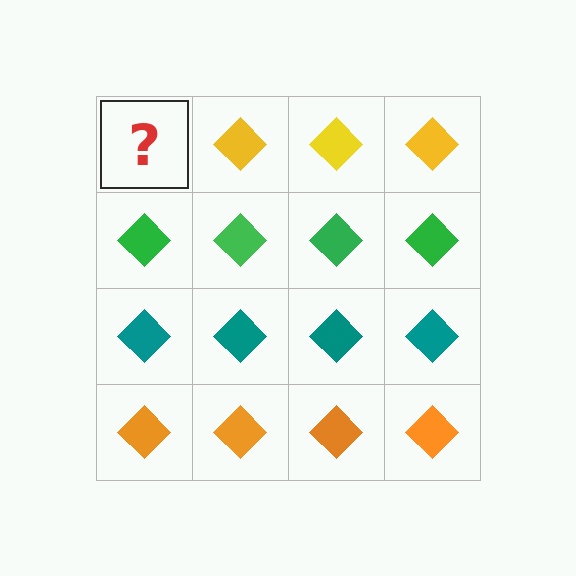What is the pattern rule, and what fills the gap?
The rule is that each row has a consistent color. The gap should be filled with a yellow diamond.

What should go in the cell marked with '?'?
The missing cell should contain a yellow diamond.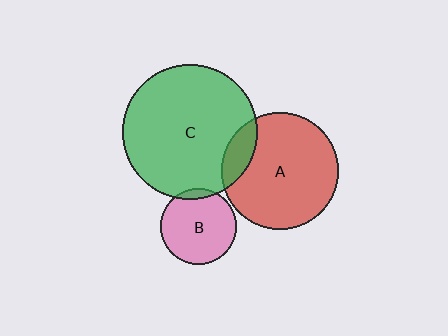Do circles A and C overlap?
Yes.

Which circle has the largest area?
Circle C (green).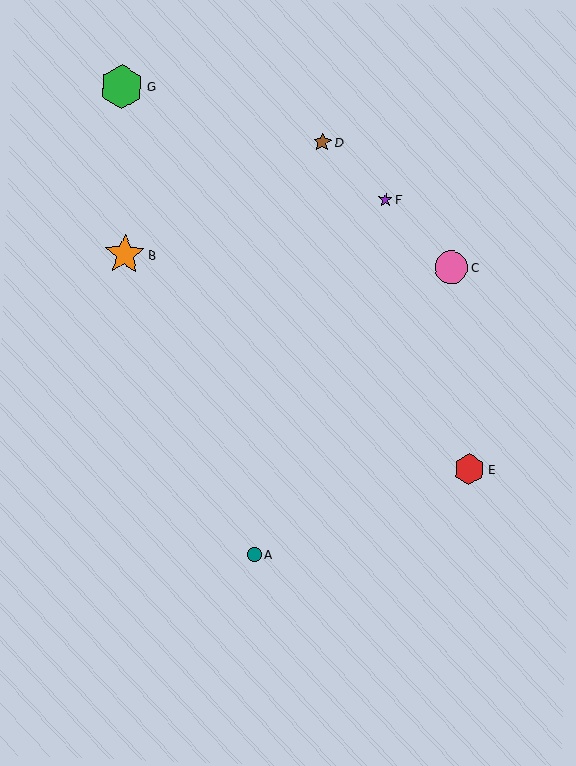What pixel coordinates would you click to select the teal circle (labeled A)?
Click at (255, 555) to select the teal circle A.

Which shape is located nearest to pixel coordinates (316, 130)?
The brown star (labeled D) at (322, 142) is nearest to that location.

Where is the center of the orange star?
The center of the orange star is at (125, 255).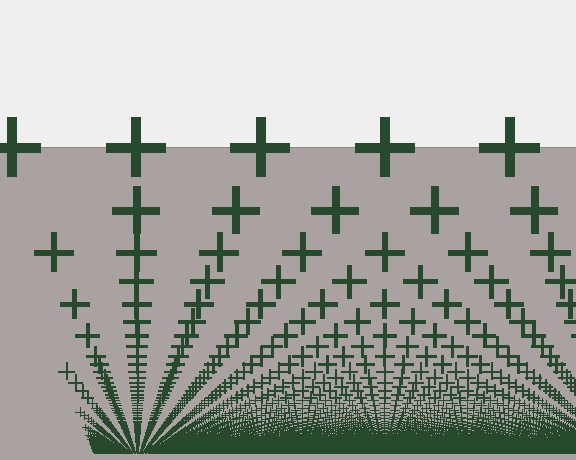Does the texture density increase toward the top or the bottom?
Density increases toward the bottom.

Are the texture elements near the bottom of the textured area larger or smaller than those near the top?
Smaller. The gradient is inverted — elements near the bottom are smaller and denser.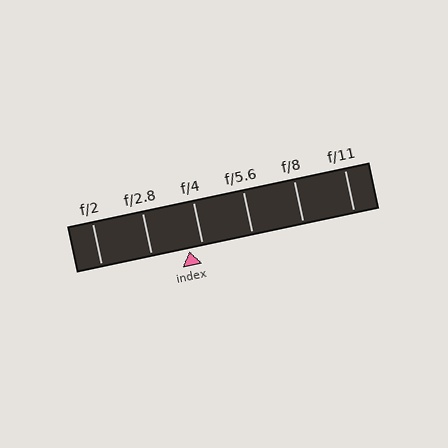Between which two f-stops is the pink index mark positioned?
The index mark is between f/2.8 and f/4.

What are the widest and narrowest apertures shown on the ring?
The widest aperture shown is f/2 and the narrowest is f/11.